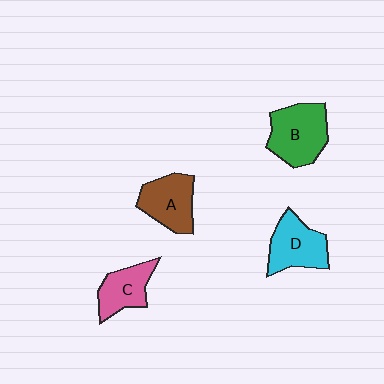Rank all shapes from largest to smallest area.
From largest to smallest: B (green), D (cyan), A (brown), C (pink).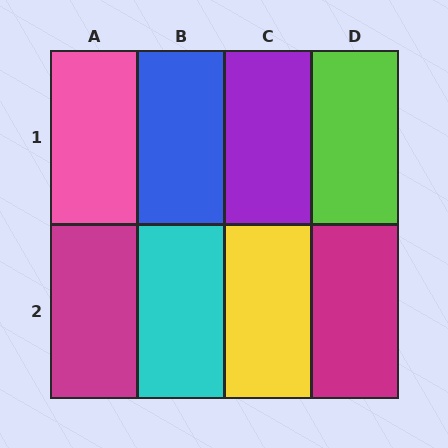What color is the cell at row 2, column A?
Magenta.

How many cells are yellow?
1 cell is yellow.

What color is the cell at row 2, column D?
Magenta.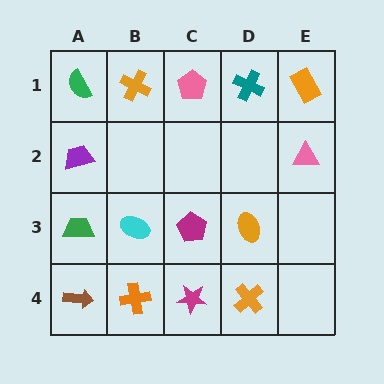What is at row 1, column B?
An orange cross.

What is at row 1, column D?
A teal cross.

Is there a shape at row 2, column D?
No, that cell is empty.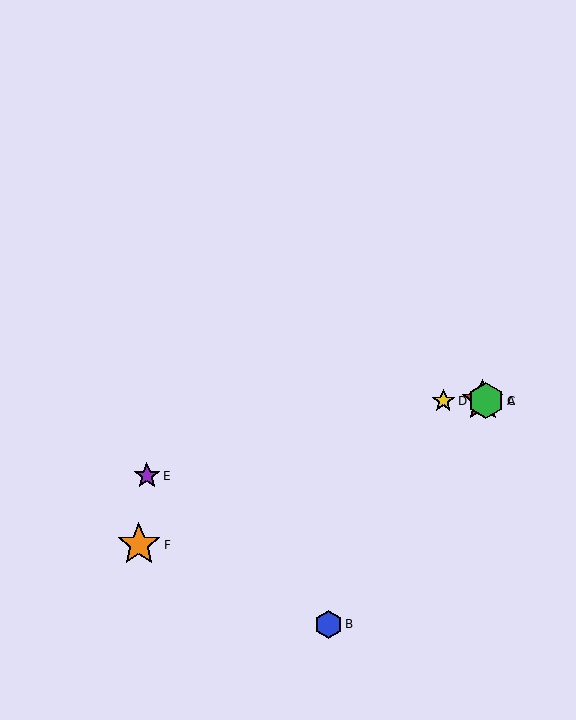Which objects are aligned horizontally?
Objects A, C, D are aligned horizontally.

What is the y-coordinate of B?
Object B is at y≈624.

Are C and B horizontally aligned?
No, C is at y≈401 and B is at y≈624.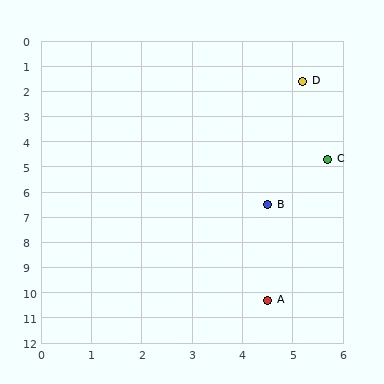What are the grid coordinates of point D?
Point D is at approximately (5.2, 1.6).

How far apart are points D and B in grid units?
Points D and B are about 4.9 grid units apart.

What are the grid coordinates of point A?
Point A is at approximately (4.5, 10.3).